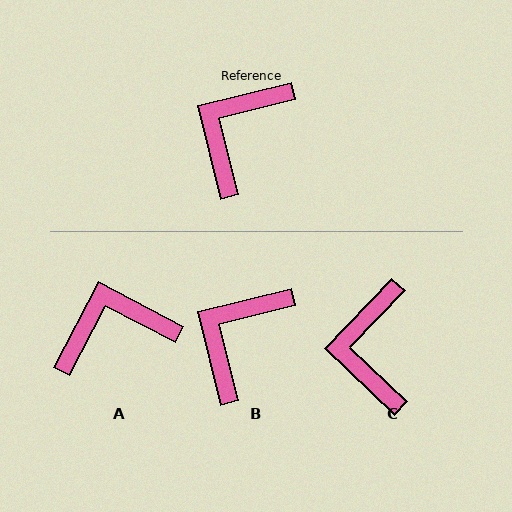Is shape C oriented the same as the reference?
No, it is off by about 33 degrees.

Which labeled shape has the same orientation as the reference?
B.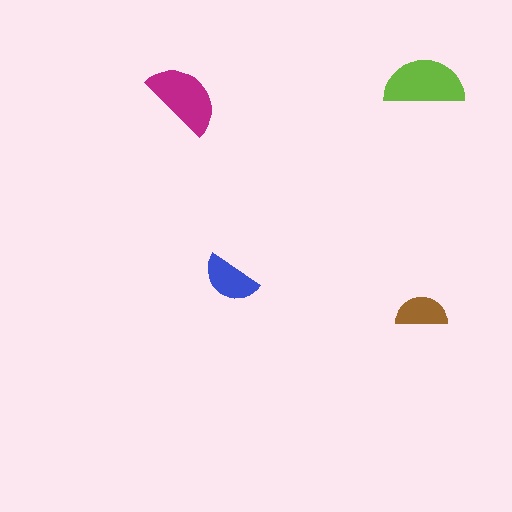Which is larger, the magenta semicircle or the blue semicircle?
The magenta one.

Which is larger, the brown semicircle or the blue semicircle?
The blue one.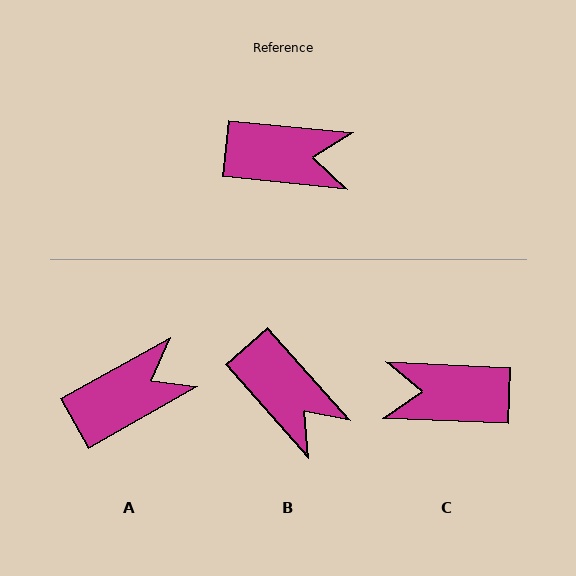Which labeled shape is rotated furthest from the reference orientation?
C, about 177 degrees away.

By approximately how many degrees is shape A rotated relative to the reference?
Approximately 35 degrees counter-clockwise.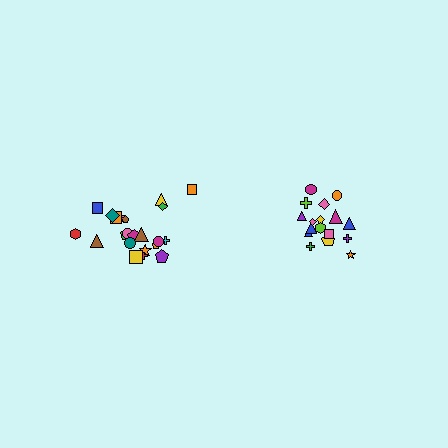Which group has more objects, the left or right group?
The left group.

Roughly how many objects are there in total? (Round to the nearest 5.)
Roughly 40 objects in total.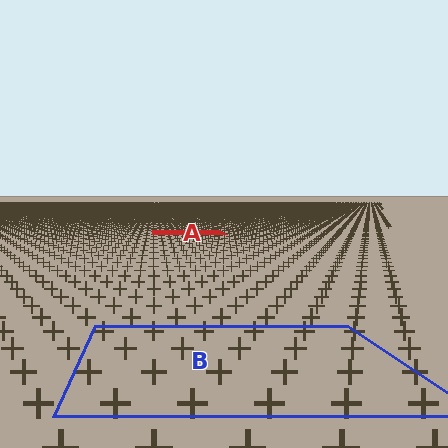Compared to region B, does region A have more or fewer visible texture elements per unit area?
Region A has more texture elements per unit area — they are packed more densely because it is farther away.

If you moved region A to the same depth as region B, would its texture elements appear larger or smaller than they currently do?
They would appear larger. At a closer depth, the same texture elements are projected at a bigger on-screen size.